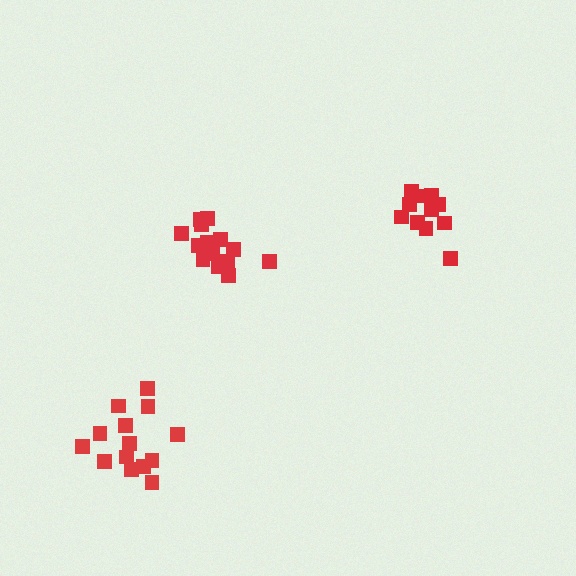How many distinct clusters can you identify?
There are 3 distinct clusters.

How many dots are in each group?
Group 1: 14 dots, Group 2: 11 dots, Group 3: 14 dots (39 total).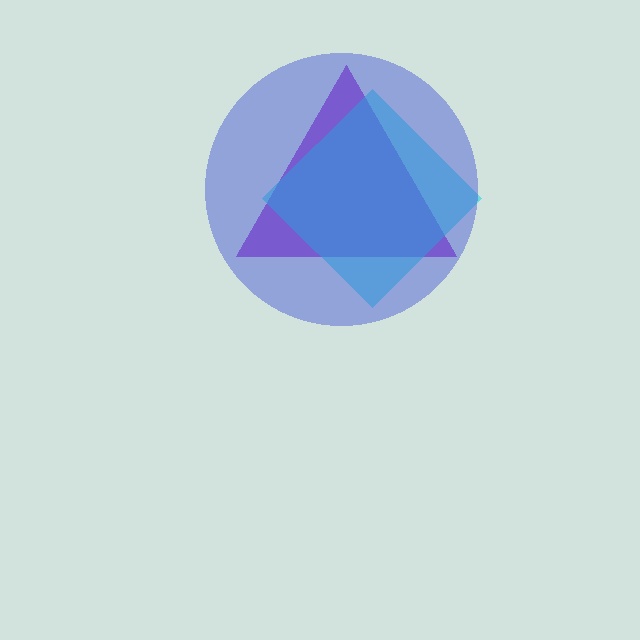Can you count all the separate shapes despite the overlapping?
Yes, there are 3 separate shapes.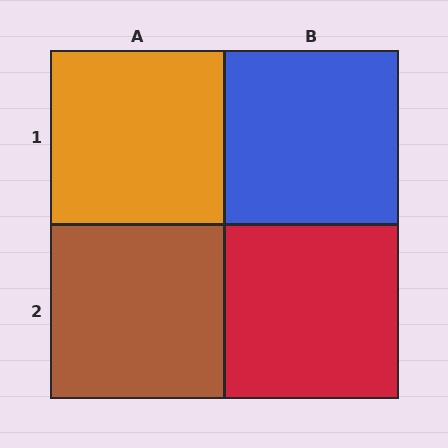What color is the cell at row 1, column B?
Blue.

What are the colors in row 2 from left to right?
Brown, red.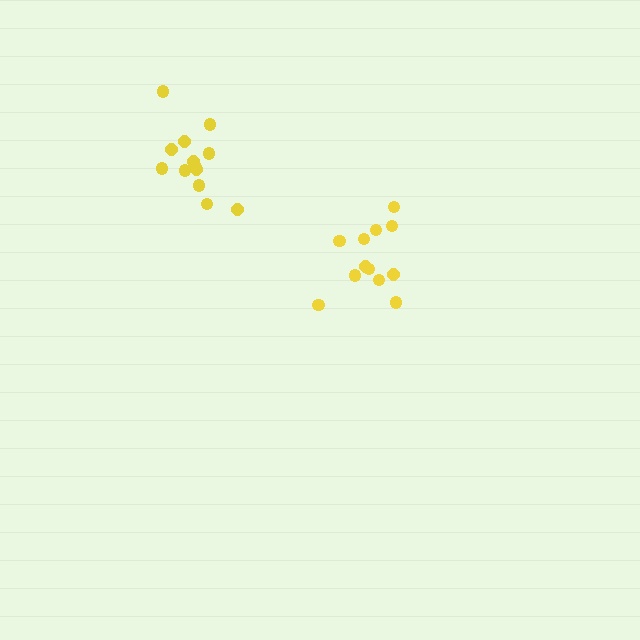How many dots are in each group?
Group 1: 12 dots, Group 2: 13 dots (25 total).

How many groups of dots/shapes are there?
There are 2 groups.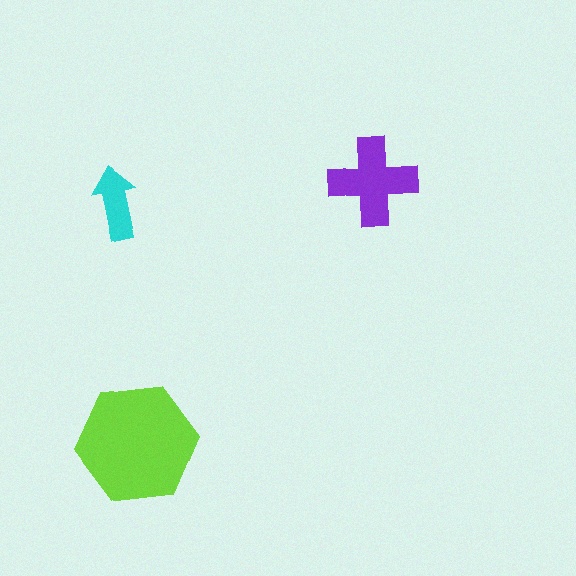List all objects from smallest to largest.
The cyan arrow, the purple cross, the lime hexagon.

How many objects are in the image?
There are 3 objects in the image.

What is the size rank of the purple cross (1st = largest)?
2nd.